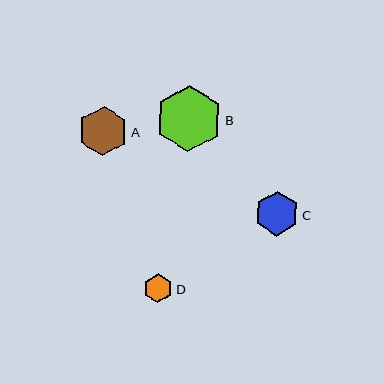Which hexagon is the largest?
Hexagon B is the largest with a size of approximately 66 pixels.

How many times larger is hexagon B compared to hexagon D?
Hexagon B is approximately 2.3 times the size of hexagon D.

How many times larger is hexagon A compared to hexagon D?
Hexagon A is approximately 1.7 times the size of hexagon D.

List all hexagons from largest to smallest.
From largest to smallest: B, A, C, D.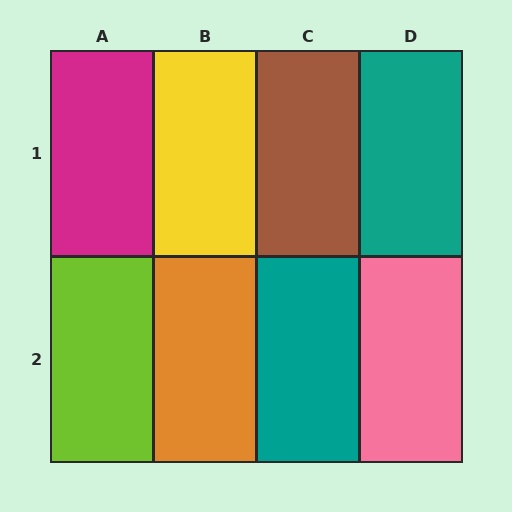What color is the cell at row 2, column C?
Teal.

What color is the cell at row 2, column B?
Orange.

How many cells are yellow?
1 cell is yellow.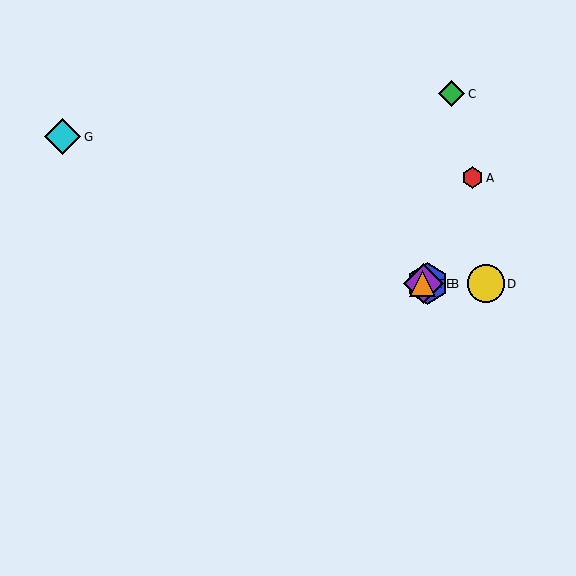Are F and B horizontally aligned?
Yes, both are at y≈284.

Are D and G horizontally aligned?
No, D is at y≈284 and G is at y≈137.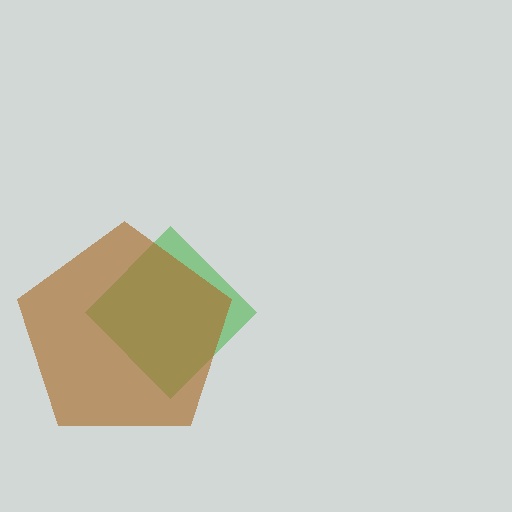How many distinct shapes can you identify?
There are 2 distinct shapes: a green diamond, a brown pentagon.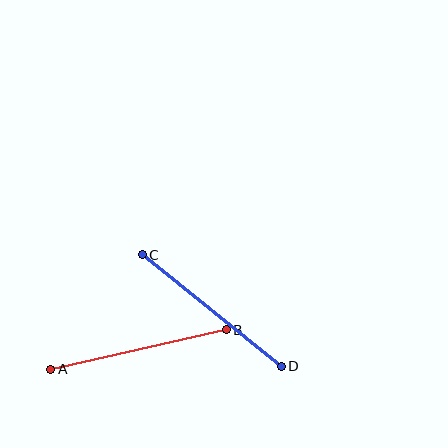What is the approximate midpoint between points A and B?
The midpoint is at approximately (138, 349) pixels.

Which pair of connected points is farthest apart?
Points A and B are farthest apart.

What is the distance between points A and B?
The distance is approximately 180 pixels.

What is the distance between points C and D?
The distance is approximately 179 pixels.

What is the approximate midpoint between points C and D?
The midpoint is at approximately (212, 311) pixels.